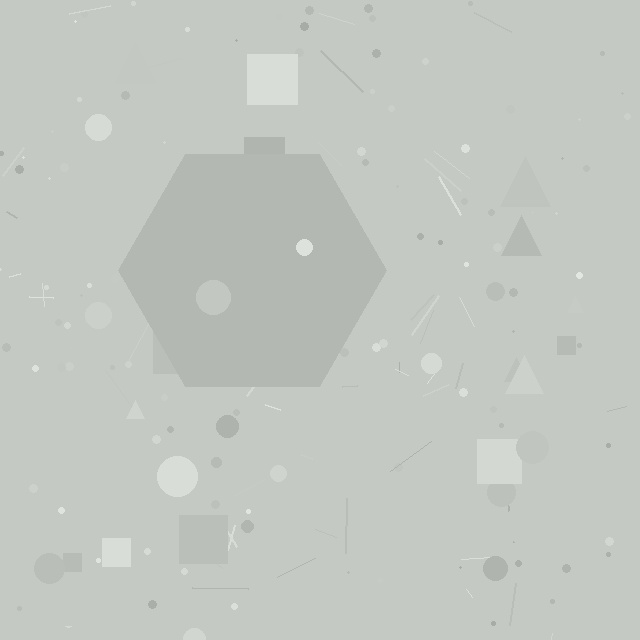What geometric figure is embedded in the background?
A hexagon is embedded in the background.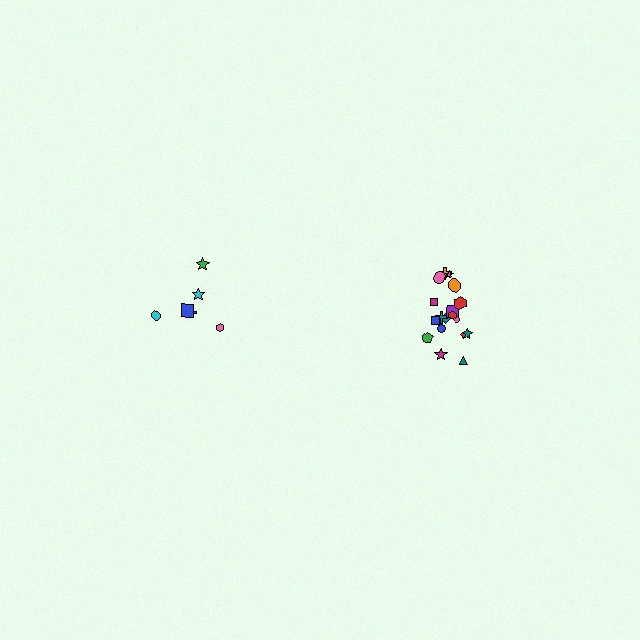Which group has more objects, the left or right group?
The right group.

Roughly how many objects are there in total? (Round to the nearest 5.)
Roughly 25 objects in total.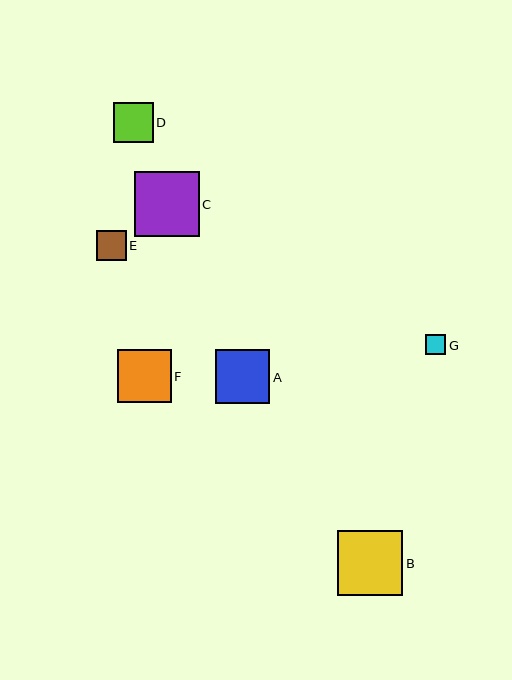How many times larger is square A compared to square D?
Square A is approximately 1.4 times the size of square D.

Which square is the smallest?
Square G is the smallest with a size of approximately 20 pixels.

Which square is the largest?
Square B is the largest with a size of approximately 65 pixels.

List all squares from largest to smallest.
From largest to smallest: B, C, A, F, D, E, G.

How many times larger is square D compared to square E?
Square D is approximately 1.3 times the size of square E.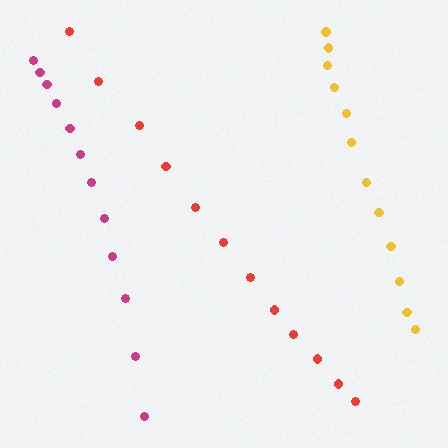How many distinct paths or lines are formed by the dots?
There are 3 distinct paths.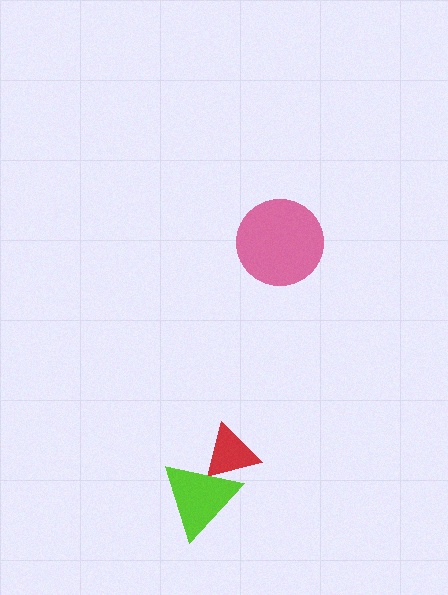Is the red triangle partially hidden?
Yes, it is partially covered by another shape.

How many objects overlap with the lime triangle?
1 object overlaps with the lime triangle.